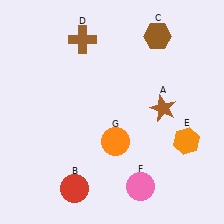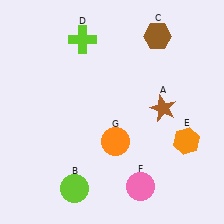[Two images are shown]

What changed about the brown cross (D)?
In Image 1, D is brown. In Image 2, it changed to lime.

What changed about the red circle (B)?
In Image 1, B is red. In Image 2, it changed to lime.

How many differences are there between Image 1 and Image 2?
There are 2 differences between the two images.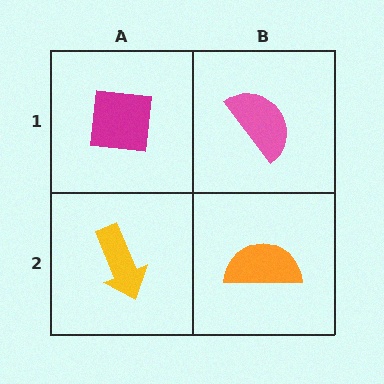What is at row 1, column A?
A magenta square.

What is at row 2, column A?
A yellow arrow.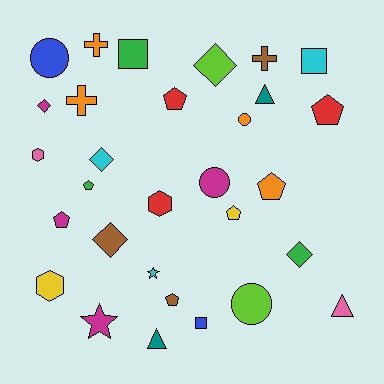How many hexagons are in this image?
There are 3 hexagons.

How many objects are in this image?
There are 30 objects.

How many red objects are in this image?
There are 3 red objects.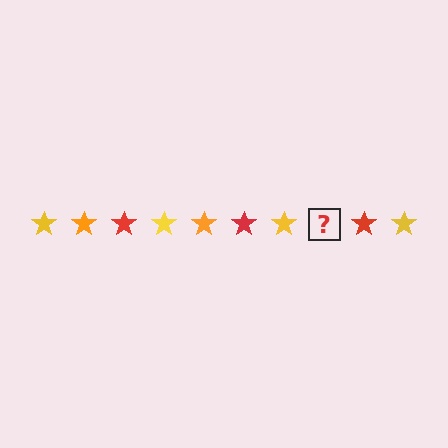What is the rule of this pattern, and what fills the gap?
The rule is that the pattern cycles through yellow, orange, red stars. The gap should be filled with an orange star.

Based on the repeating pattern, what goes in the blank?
The blank should be an orange star.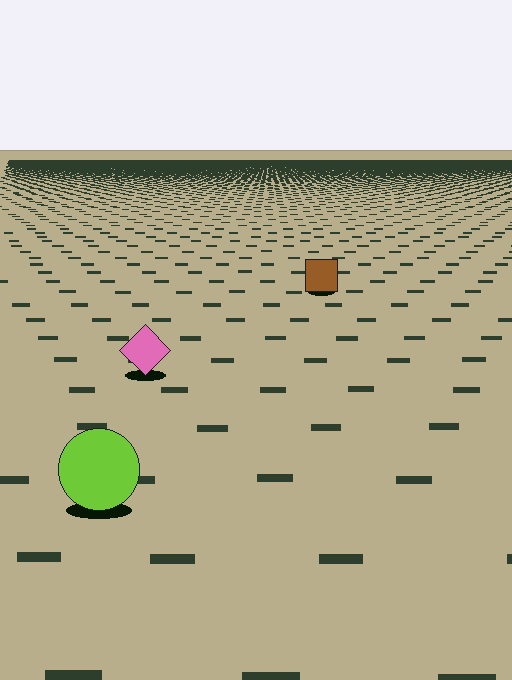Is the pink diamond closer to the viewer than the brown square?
Yes. The pink diamond is closer — you can tell from the texture gradient: the ground texture is coarser near it.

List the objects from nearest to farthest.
From nearest to farthest: the lime circle, the pink diamond, the brown square.